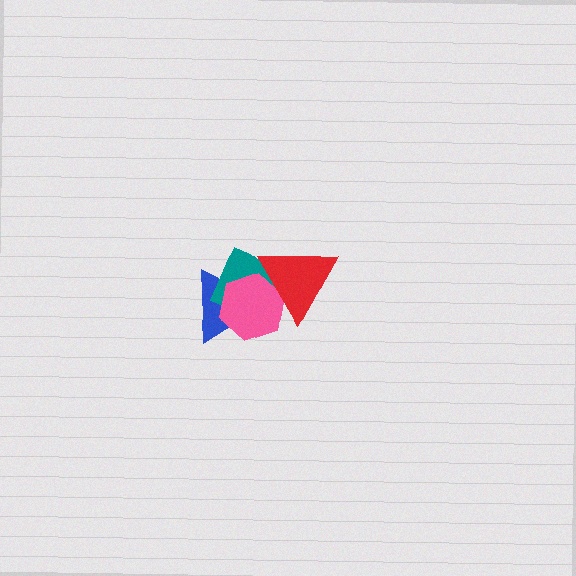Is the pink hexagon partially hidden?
Yes, it is partially covered by another shape.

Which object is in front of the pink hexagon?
The red triangle is in front of the pink hexagon.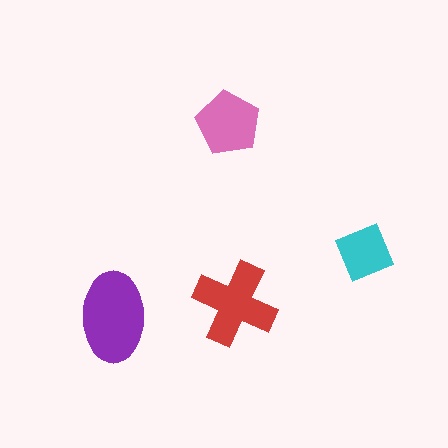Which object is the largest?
The purple ellipse.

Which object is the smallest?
The cyan square.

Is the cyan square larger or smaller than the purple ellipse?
Smaller.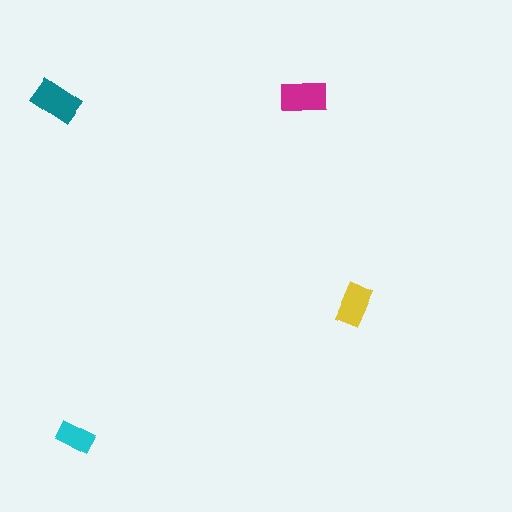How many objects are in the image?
There are 4 objects in the image.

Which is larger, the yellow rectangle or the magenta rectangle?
The magenta one.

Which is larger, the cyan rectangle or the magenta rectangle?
The magenta one.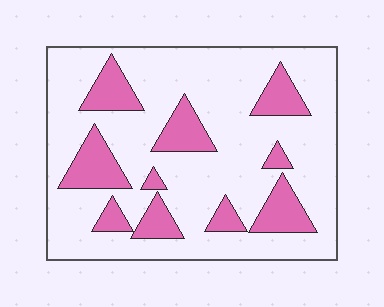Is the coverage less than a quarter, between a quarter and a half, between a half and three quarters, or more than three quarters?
Less than a quarter.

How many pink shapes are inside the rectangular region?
10.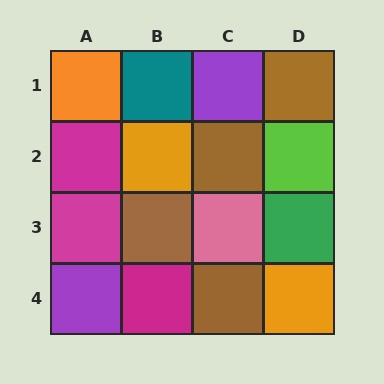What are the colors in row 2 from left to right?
Magenta, orange, brown, lime.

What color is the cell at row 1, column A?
Orange.